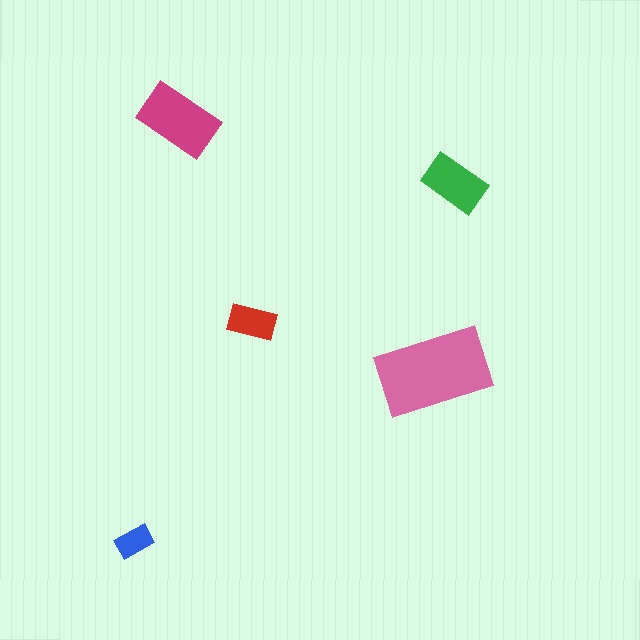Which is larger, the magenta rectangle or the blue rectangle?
The magenta one.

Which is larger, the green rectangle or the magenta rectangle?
The magenta one.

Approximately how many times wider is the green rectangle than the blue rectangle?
About 1.5 times wider.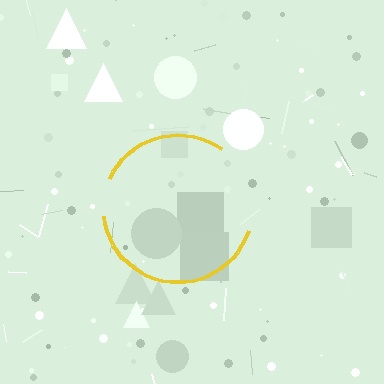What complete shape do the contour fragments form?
The contour fragments form a circle.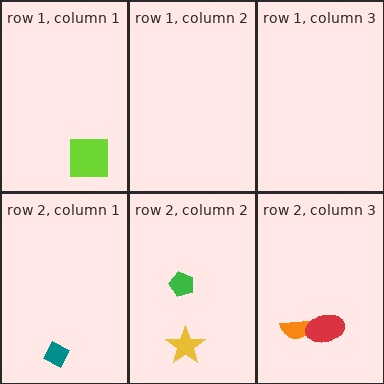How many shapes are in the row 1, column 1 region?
1.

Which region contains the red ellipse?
The row 2, column 3 region.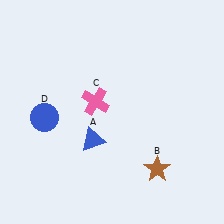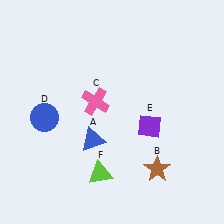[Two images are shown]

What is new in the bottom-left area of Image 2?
A lime triangle (F) was added in the bottom-left area of Image 2.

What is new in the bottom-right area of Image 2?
A purple diamond (E) was added in the bottom-right area of Image 2.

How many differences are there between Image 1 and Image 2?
There are 2 differences between the two images.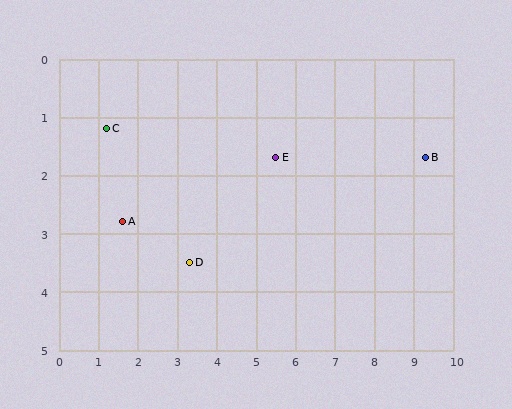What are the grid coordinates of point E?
Point E is at approximately (5.5, 1.7).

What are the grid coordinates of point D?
Point D is at approximately (3.3, 3.5).